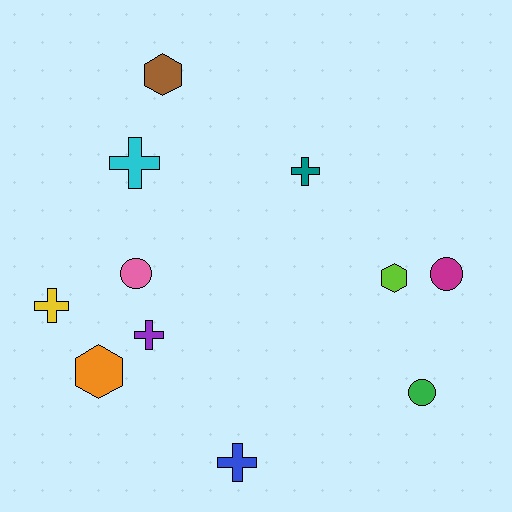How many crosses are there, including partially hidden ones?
There are 5 crosses.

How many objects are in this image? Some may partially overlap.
There are 11 objects.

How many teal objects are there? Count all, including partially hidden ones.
There is 1 teal object.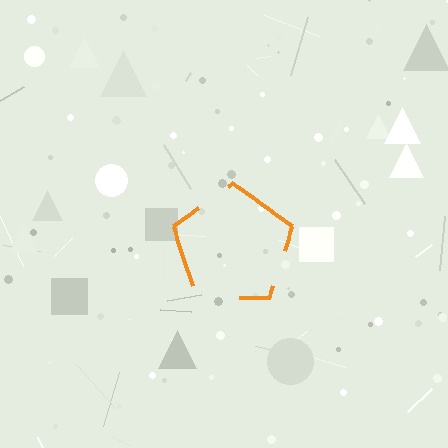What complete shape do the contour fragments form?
The contour fragments form a pentagon.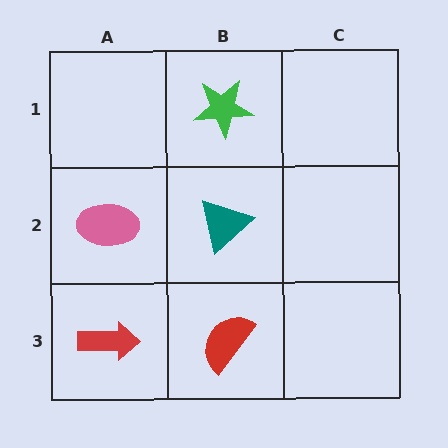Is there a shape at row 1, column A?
No, that cell is empty.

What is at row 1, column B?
A green star.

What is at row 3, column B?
A red semicircle.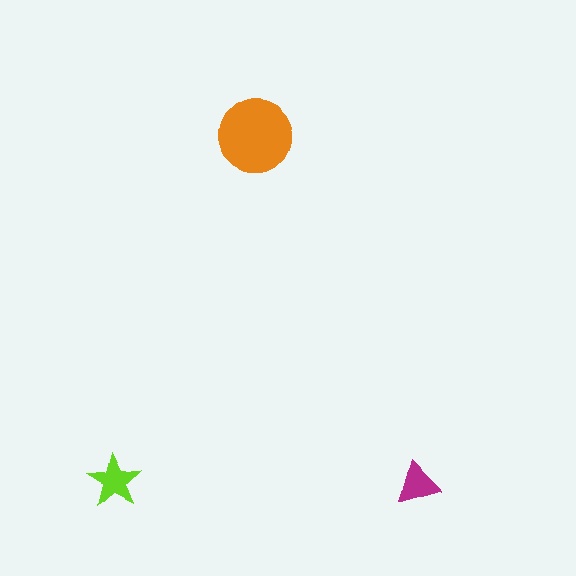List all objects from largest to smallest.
The orange circle, the lime star, the magenta triangle.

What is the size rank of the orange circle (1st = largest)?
1st.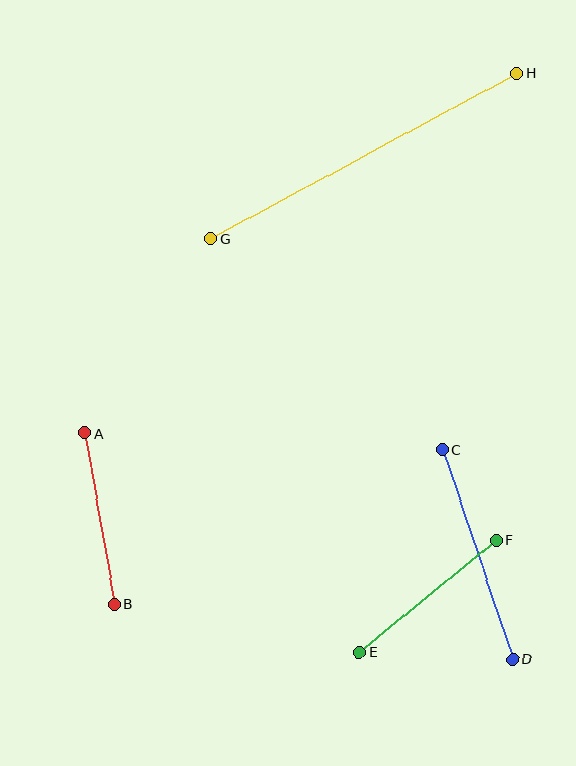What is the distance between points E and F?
The distance is approximately 177 pixels.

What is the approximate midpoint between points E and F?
The midpoint is at approximately (428, 596) pixels.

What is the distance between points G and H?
The distance is approximately 348 pixels.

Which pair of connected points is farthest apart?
Points G and H are farthest apart.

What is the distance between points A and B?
The distance is approximately 174 pixels.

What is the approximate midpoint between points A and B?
The midpoint is at approximately (100, 519) pixels.